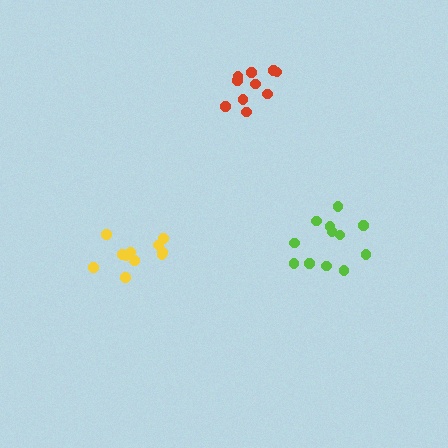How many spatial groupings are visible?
There are 3 spatial groupings.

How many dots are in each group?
Group 1: 11 dots, Group 2: 12 dots, Group 3: 10 dots (33 total).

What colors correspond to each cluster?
The clusters are colored: yellow, lime, red.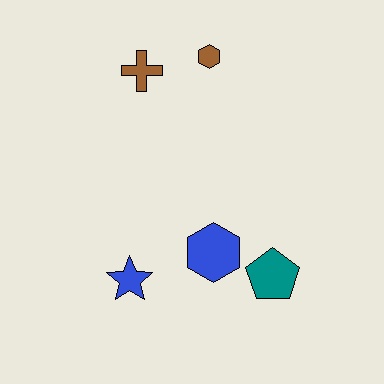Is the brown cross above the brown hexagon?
No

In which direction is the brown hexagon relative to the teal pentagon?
The brown hexagon is above the teal pentagon.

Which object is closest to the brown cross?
The brown hexagon is closest to the brown cross.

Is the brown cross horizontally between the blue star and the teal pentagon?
Yes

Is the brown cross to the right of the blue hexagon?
No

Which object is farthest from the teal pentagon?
The brown cross is farthest from the teal pentagon.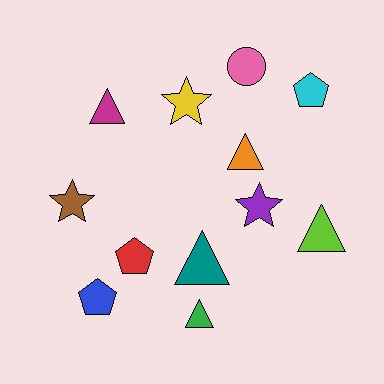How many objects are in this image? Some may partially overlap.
There are 12 objects.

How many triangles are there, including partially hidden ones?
There are 5 triangles.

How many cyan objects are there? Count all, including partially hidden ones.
There is 1 cyan object.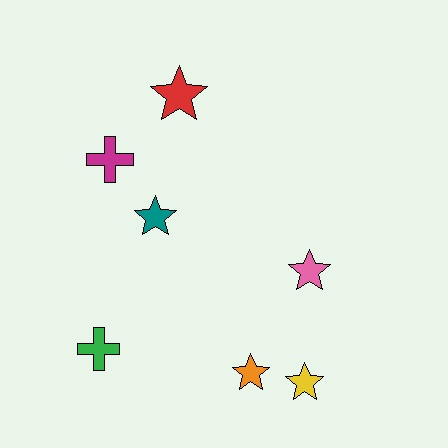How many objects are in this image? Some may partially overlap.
There are 7 objects.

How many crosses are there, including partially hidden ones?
There are 2 crosses.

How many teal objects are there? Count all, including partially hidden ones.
There is 1 teal object.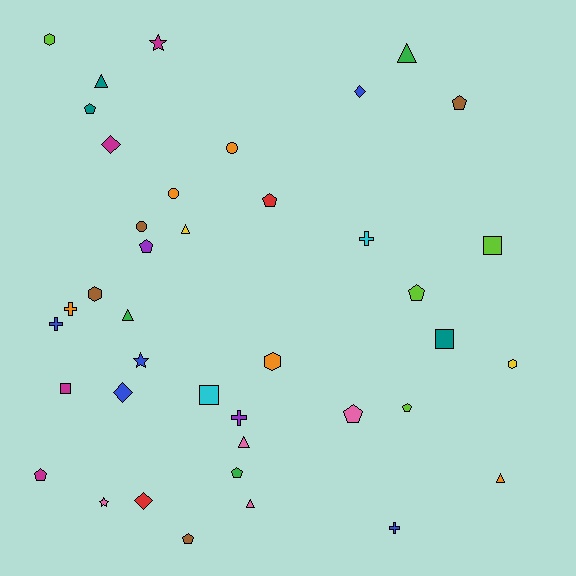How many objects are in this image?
There are 40 objects.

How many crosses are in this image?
There are 5 crosses.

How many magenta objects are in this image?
There are 4 magenta objects.